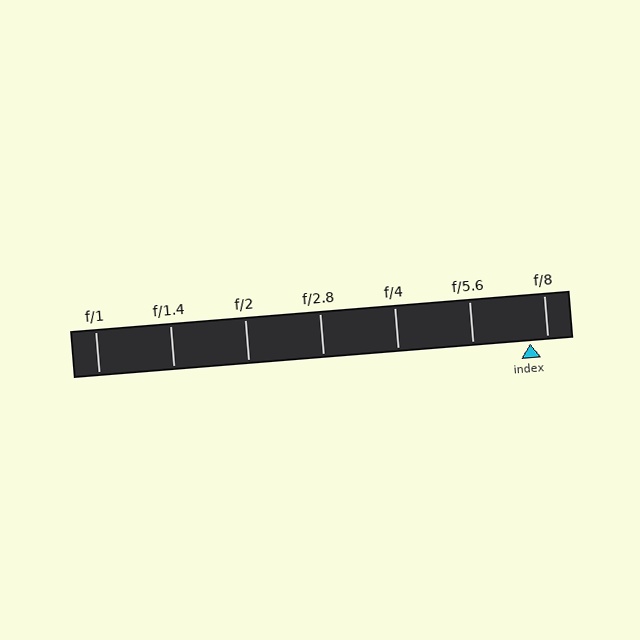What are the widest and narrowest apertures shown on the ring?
The widest aperture shown is f/1 and the narrowest is f/8.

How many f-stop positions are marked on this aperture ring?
There are 7 f-stop positions marked.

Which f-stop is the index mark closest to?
The index mark is closest to f/8.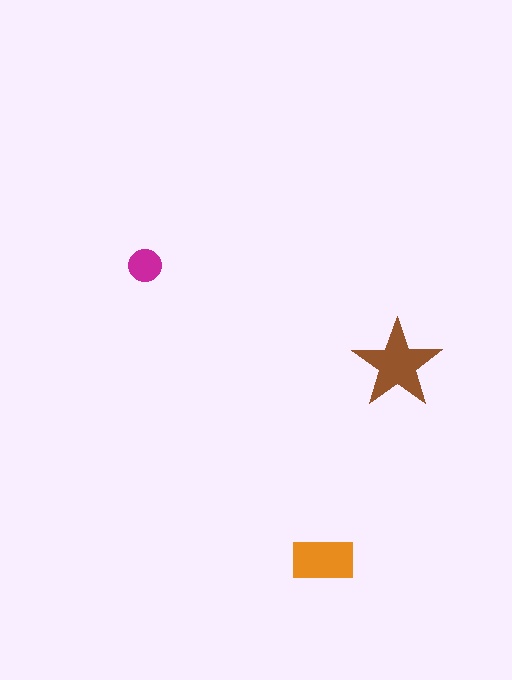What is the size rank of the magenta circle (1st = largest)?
3rd.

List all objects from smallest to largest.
The magenta circle, the orange rectangle, the brown star.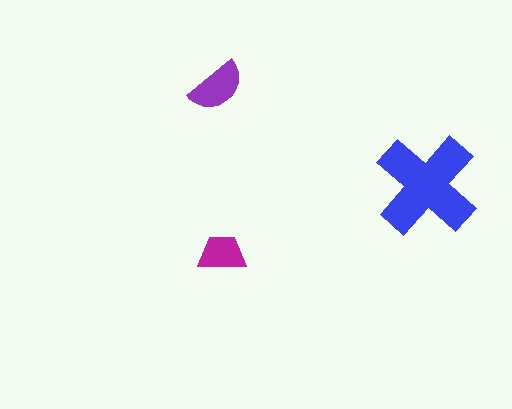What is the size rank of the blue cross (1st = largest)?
1st.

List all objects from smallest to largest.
The magenta trapezoid, the purple semicircle, the blue cross.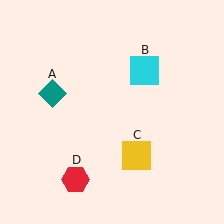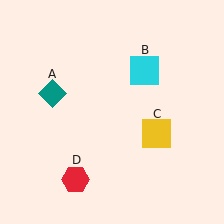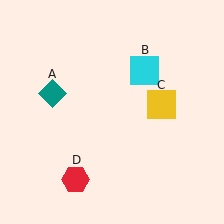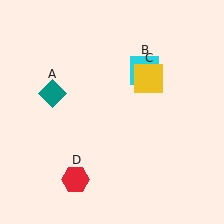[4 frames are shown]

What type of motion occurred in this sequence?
The yellow square (object C) rotated counterclockwise around the center of the scene.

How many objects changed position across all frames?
1 object changed position: yellow square (object C).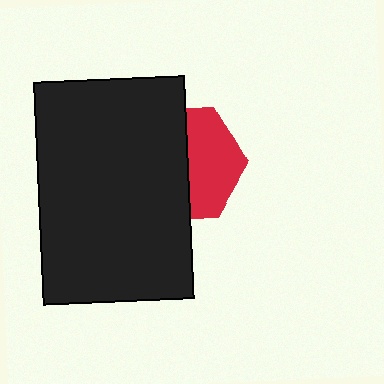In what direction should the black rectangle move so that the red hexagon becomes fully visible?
The black rectangle should move left. That is the shortest direction to clear the overlap and leave the red hexagon fully visible.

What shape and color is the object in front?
The object in front is a black rectangle.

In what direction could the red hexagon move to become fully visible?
The red hexagon could move right. That would shift it out from behind the black rectangle entirely.